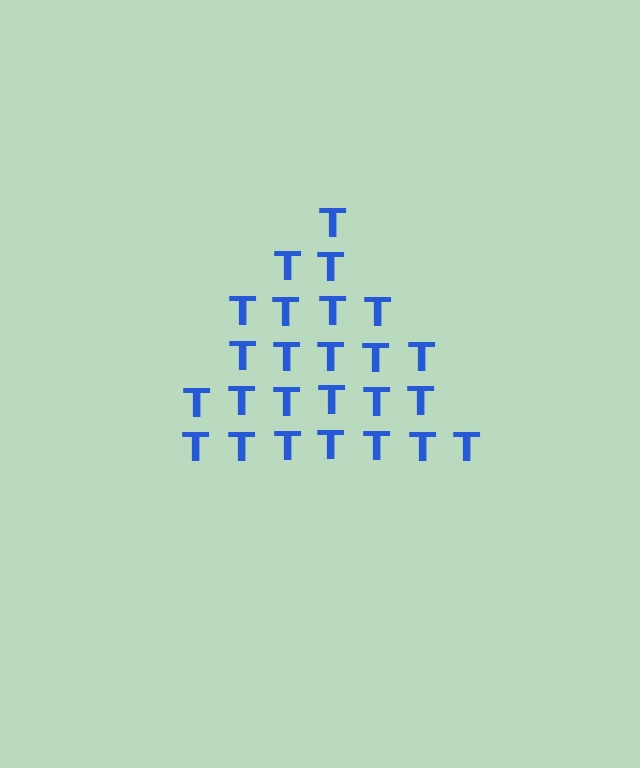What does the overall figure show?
The overall figure shows a triangle.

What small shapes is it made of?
It is made of small letter T's.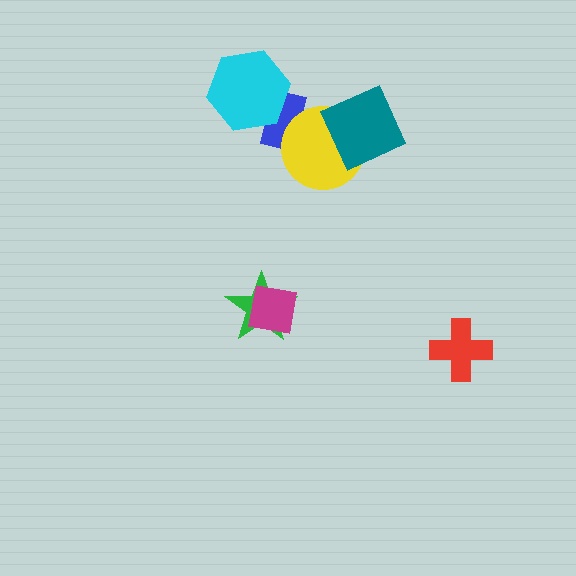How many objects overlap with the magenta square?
1 object overlaps with the magenta square.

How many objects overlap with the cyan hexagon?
1 object overlaps with the cyan hexagon.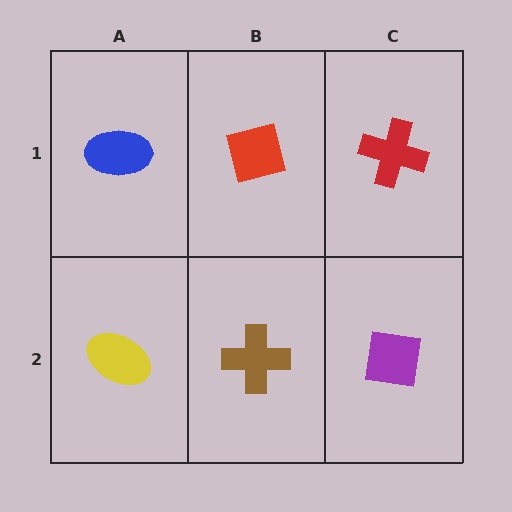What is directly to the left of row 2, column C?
A brown cross.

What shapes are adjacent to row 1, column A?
A yellow ellipse (row 2, column A), a red diamond (row 1, column B).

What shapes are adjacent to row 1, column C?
A purple square (row 2, column C), a red diamond (row 1, column B).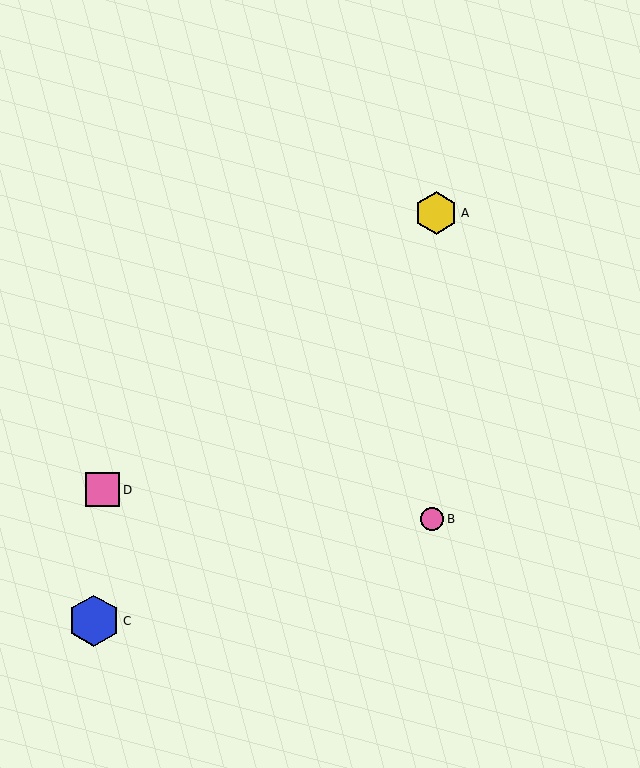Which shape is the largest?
The blue hexagon (labeled C) is the largest.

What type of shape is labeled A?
Shape A is a yellow hexagon.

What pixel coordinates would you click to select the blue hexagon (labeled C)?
Click at (94, 621) to select the blue hexagon C.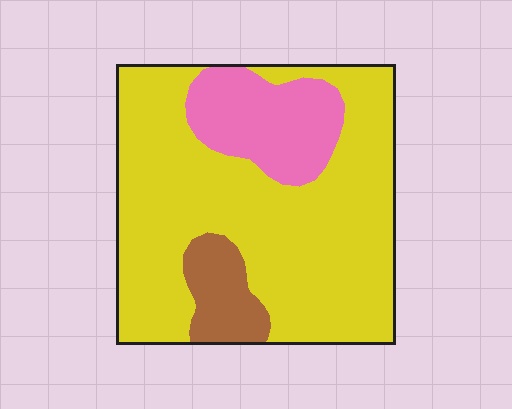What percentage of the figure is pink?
Pink takes up about one sixth (1/6) of the figure.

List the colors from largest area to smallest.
From largest to smallest: yellow, pink, brown.